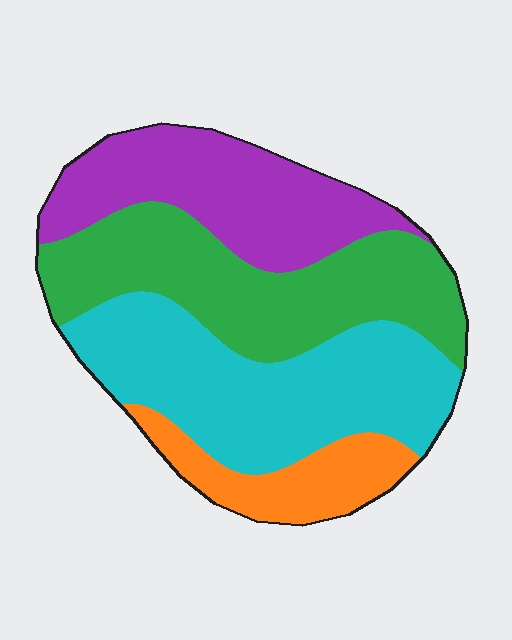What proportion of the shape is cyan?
Cyan covers about 35% of the shape.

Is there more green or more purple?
Green.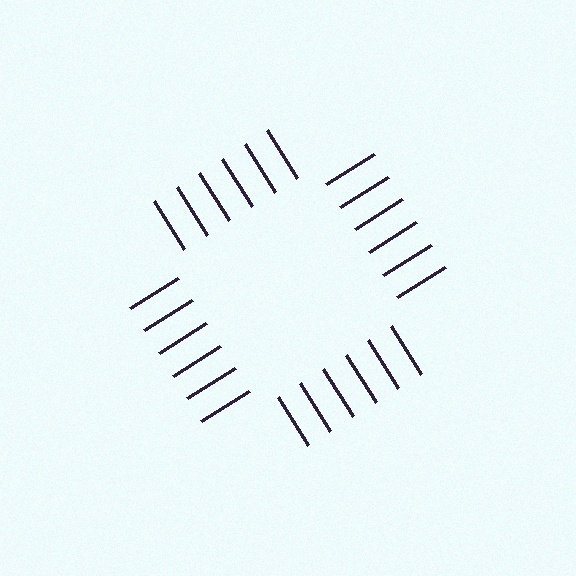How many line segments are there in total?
24 — 6 along each of the 4 edges.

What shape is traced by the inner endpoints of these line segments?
An illusory square — the line segments terminate on its edges but no continuous stroke is drawn.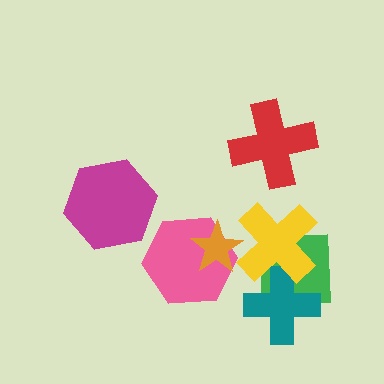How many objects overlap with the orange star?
2 objects overlap with the orange star.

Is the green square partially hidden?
Yes, it is partially covered by another shape.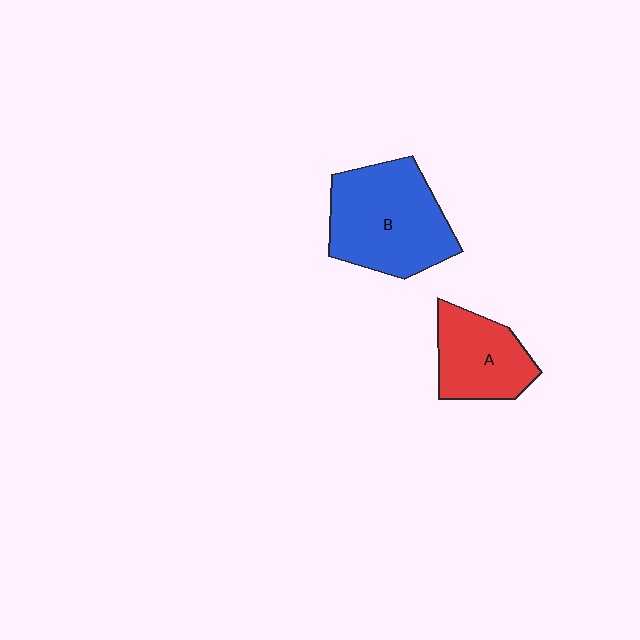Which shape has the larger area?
Shape B (blue).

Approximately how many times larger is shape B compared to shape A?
Approximately 1.6 times.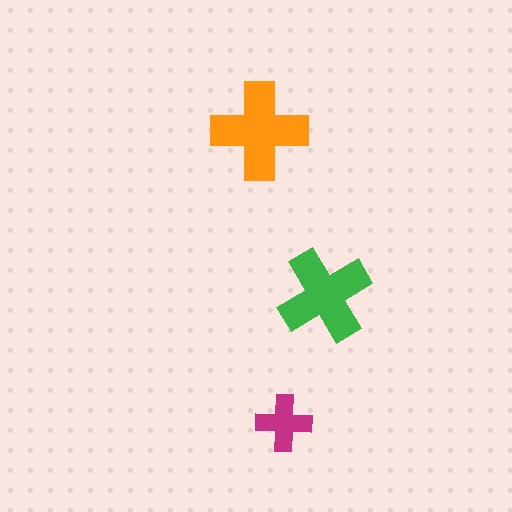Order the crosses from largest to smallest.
the orange one, the green one, the magenta one.